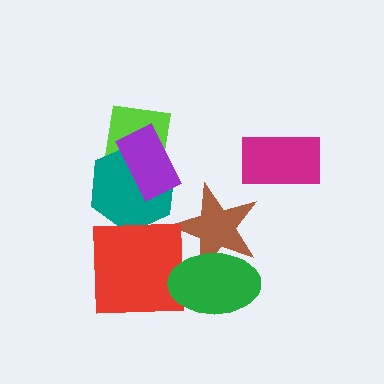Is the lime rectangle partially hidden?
Yes, it is partially covered by another shape.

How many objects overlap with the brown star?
1 object overlaps with the brown star.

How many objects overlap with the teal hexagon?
2 objects overlap with the teal hexagon.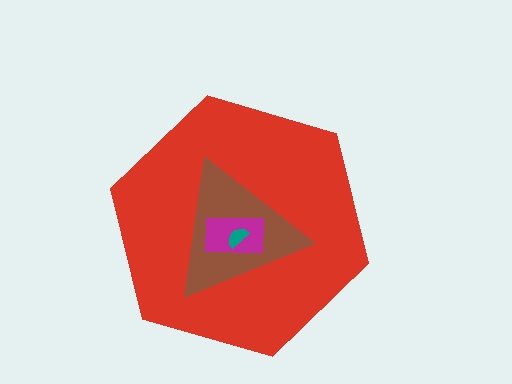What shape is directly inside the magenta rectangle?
The teal semicircle.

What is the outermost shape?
The red hexagon.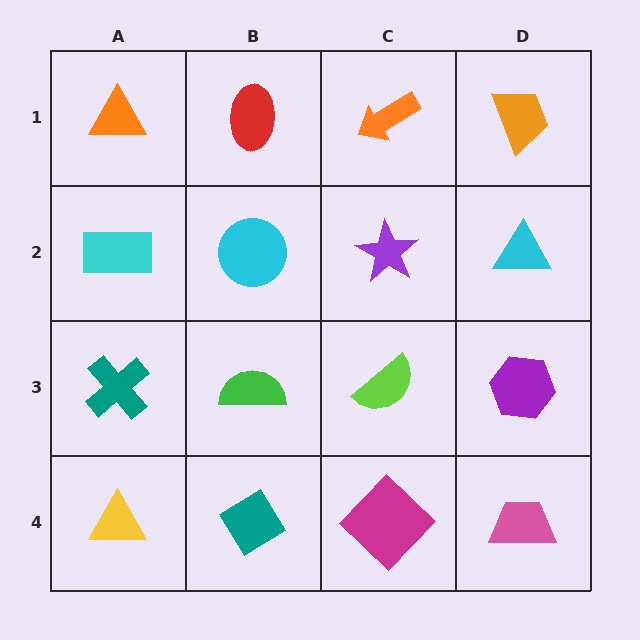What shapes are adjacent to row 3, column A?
A cyan rectangle (row 2, column A), a yellow triangle (row 4, column A), a green semicircle (row 3, column B).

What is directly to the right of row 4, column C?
A pink trapezoid.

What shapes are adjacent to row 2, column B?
A red ellipse (row 1, column B), a green semicircle (row 3, column B), a cyan rectangle (row 2, column A), a purple star (row 2, column C).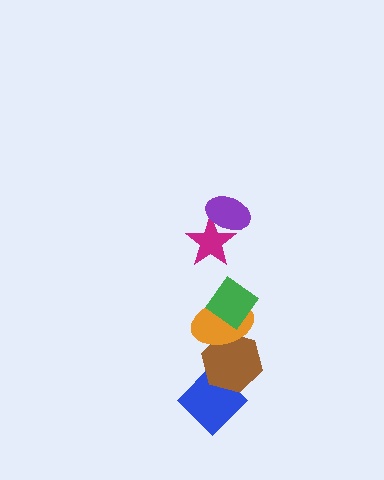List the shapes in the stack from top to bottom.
From top to bottom: the purple ellipse, the magenta star, the green diamond, the orange ellipse, the brown hexagon, the blue diamond.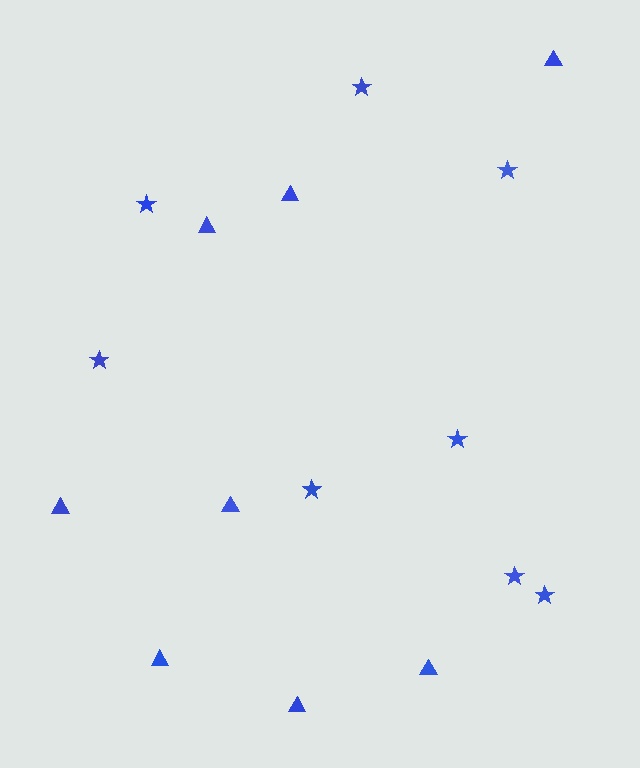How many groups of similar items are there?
There are 2 groups: one group of triangles (8) and one group of stars (8).